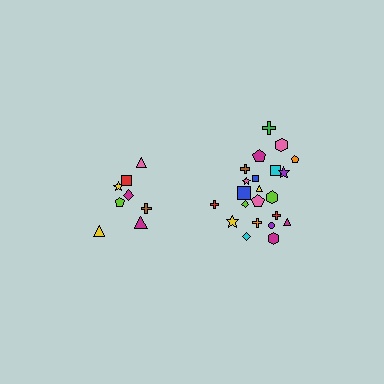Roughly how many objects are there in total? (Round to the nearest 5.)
Roughly 30 objects in total.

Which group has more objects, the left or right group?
The right group.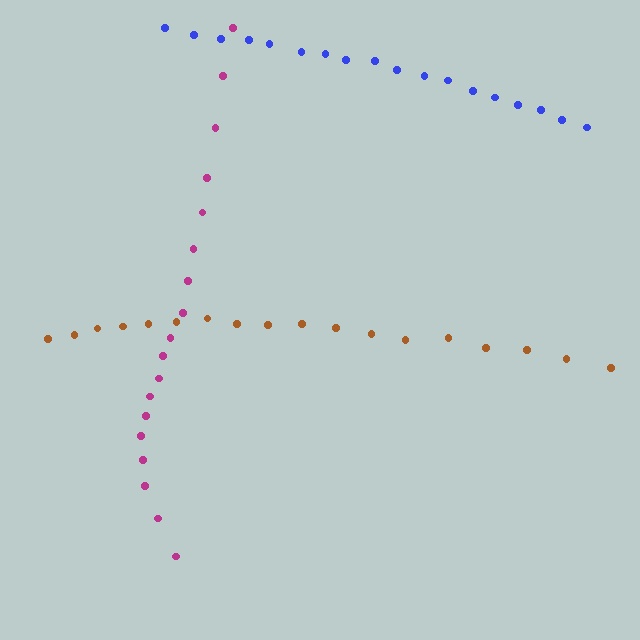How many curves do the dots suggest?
There are 3 distinct paths.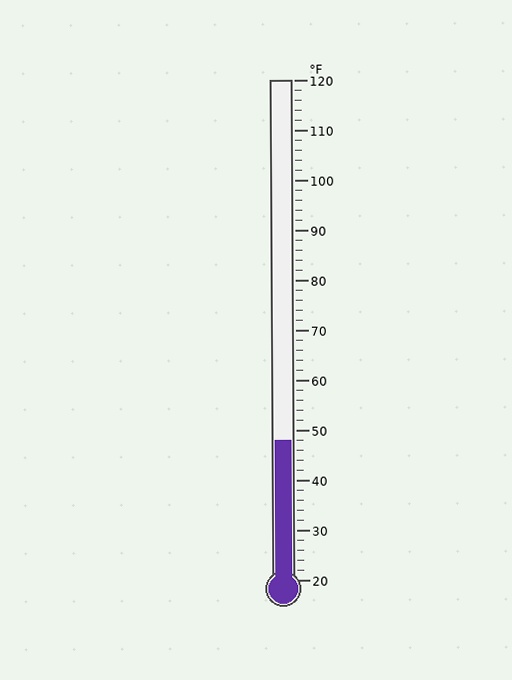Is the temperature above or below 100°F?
The temperature is below 100°F.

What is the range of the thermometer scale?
The thermometer scale ranges from 20°F to 120°F.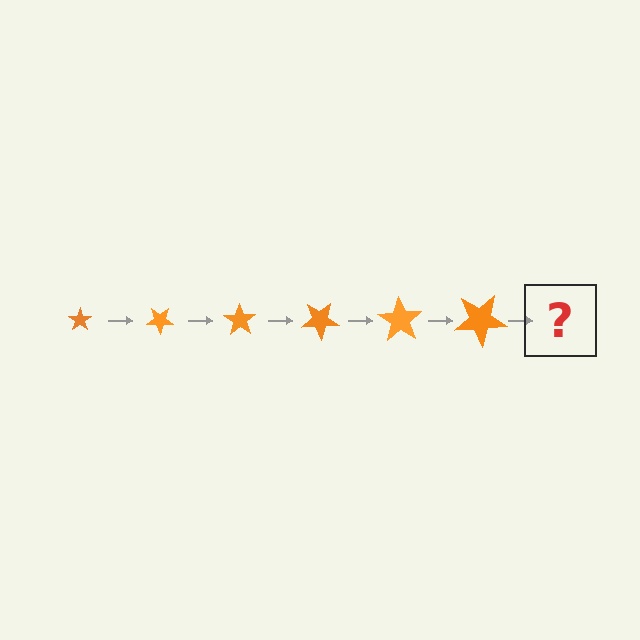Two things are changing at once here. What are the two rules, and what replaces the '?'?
The two rules are that the star grows larger each step and it rotates 35 degrees each step. The '?' should be a star, larger than the previous one and rotated 210 degrees from the start.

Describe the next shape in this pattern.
It should be a star, larger than the previous one and rotated 210 degrees from the start.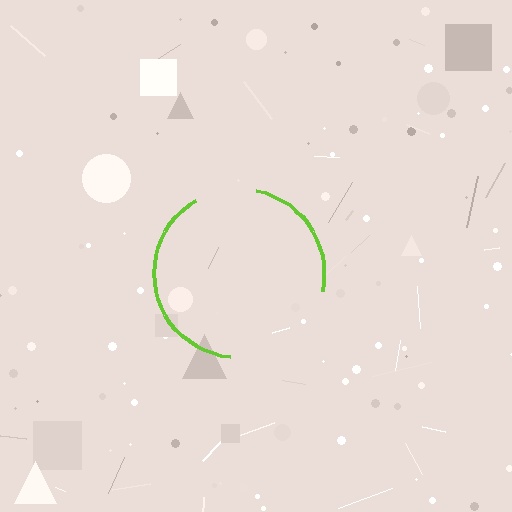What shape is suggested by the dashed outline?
The dashed outline suggests a circle.